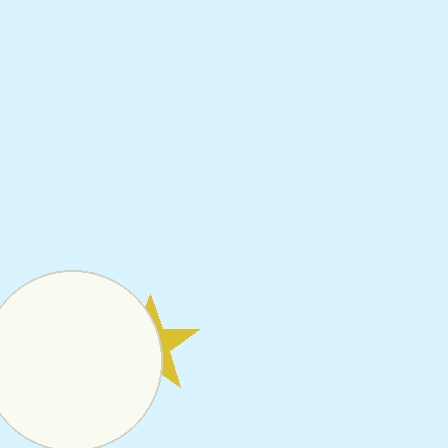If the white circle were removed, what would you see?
You would see the complete yellow star.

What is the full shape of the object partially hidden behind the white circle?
The partially hidden object is a yellow star.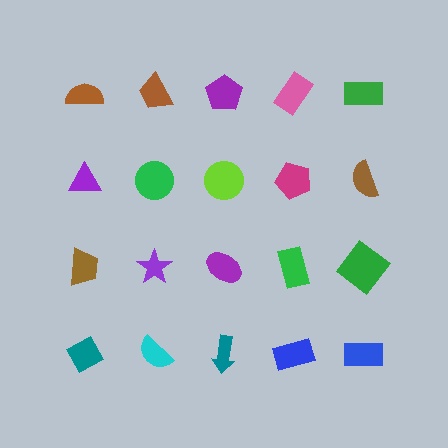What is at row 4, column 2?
A cyan semicircle.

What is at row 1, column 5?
A green rectangle.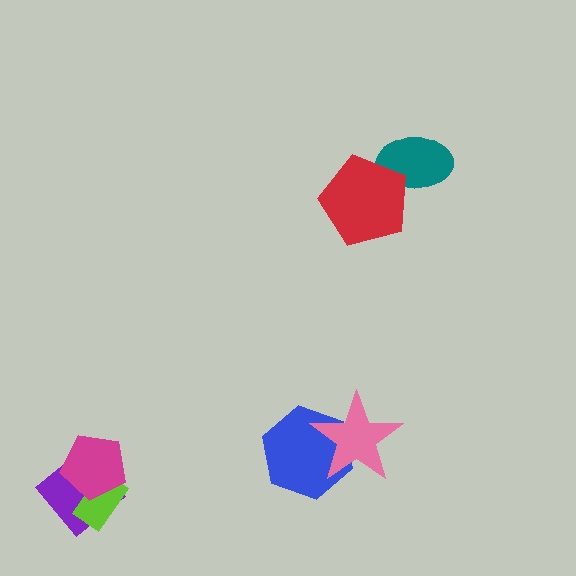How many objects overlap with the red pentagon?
1 object overlaps with the red pentagon.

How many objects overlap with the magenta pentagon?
2 objects overlap with the magenta pentagon.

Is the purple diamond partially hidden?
Yes, it is partially covered by another shape.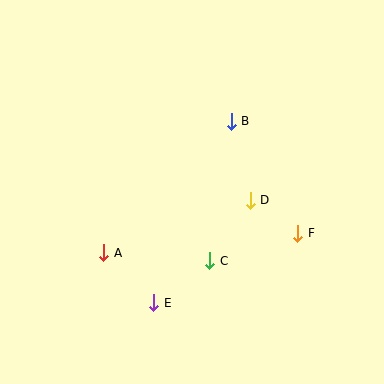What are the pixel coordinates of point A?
Point A is at (104, 253).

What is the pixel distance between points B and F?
The distance between B and F is 130 pixels.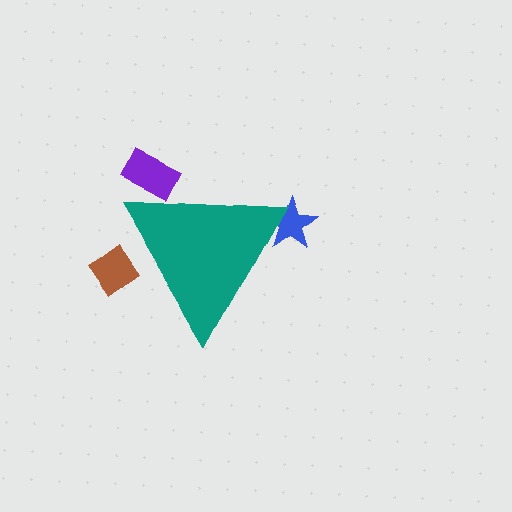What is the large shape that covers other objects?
A teal triangle.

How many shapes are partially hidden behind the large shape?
3 shapes are partially hidden.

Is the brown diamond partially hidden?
Yes, the brown diamond is partially hidden behind the teal triangle.